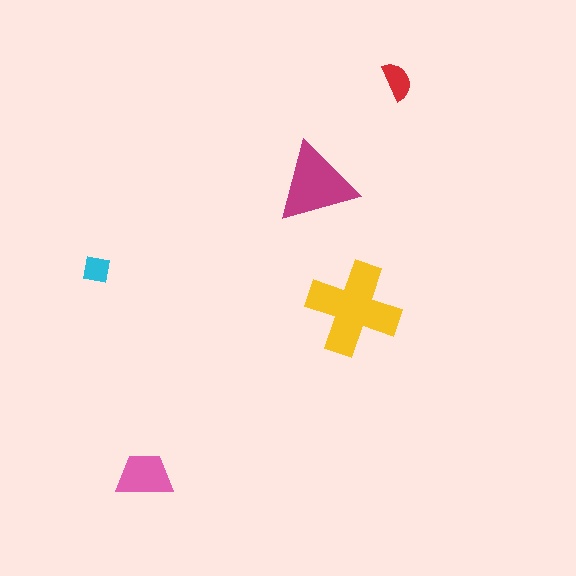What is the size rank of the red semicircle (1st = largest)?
4th.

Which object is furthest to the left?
The cyan square is leftmost.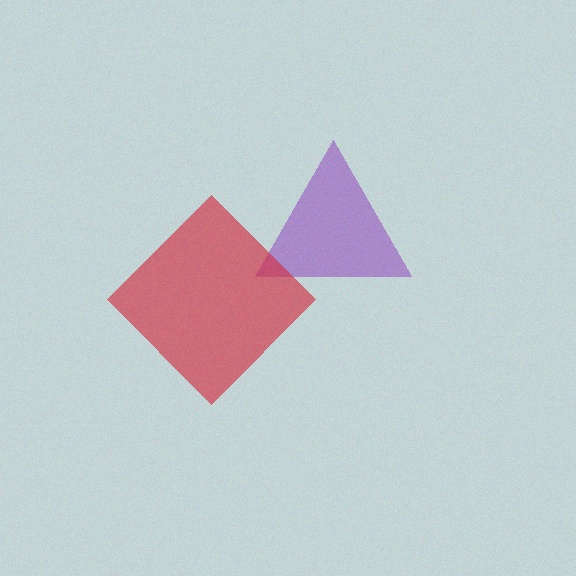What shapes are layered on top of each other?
The layered shapes are: a purple triangle, a red diamond.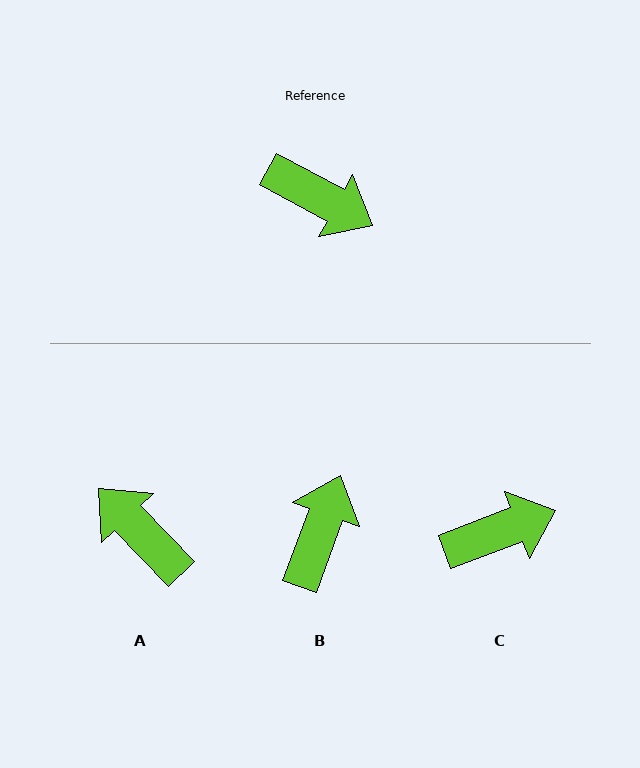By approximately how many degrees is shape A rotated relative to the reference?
Approximately 162 degrees counter-clockwise.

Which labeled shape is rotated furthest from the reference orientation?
A, about 162 degrees away.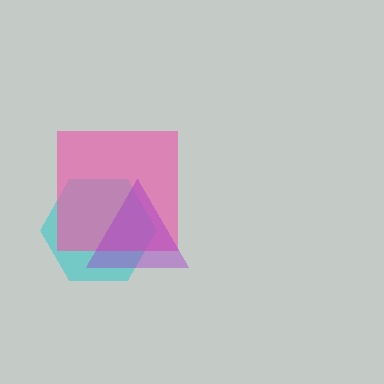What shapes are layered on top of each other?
The layered shapes are: a cyan hexagon, a pink square, a purple triangle.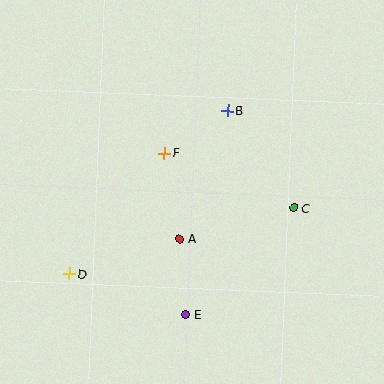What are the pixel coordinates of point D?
Point D is at (69, 274).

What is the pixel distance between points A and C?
The distance between A and C is 118 pixels.